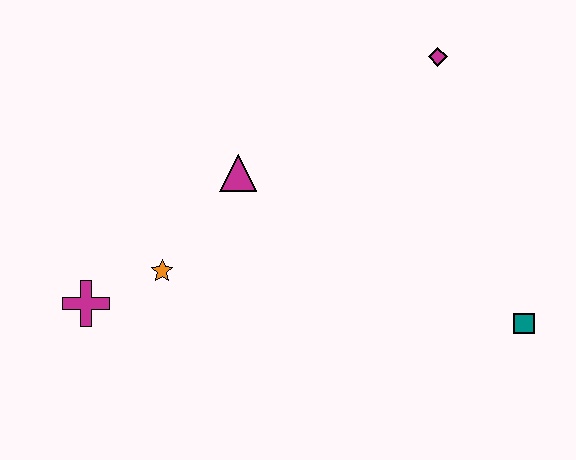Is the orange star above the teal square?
Yes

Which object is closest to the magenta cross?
The orange star is closest to the magenta cross.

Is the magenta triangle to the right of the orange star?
Yes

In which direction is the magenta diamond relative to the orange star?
The magenta diamond is to the right of the orange star.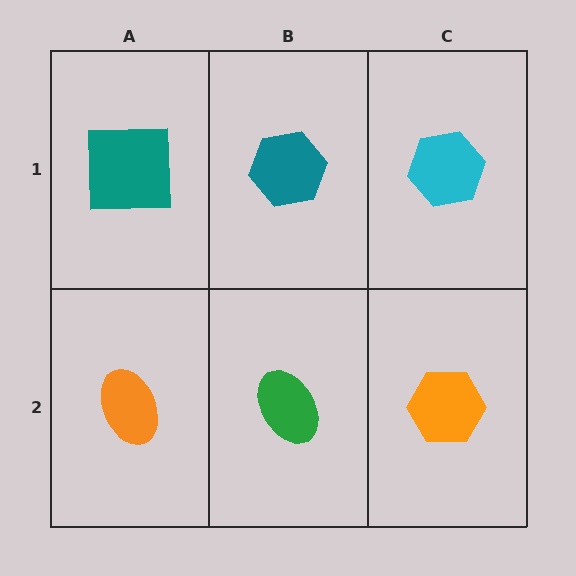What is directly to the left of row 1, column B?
A teal square.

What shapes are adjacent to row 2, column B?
A teal hexagon (row 1, column B), an orange ellipse (row 2, column A), an orange hexagon (row 2, column C).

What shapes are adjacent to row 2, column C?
A cyan hexagon (row 1, column C), a green ellipse (row 2, column B).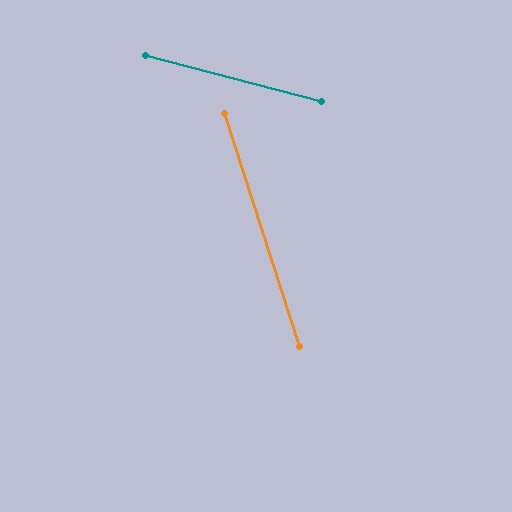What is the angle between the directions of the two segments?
Approximately 58 degrees.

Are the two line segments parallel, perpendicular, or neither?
Neither parallel nor perpendicular — they differ by about 58°.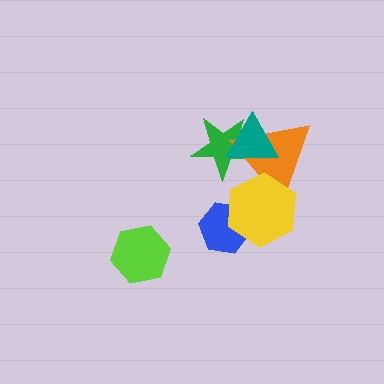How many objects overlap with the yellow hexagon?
2 objects overlap with the yellow hexagon.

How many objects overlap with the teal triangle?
2 objects overlap with the teal triangle.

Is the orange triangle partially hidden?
Yes, it is partially covered by another shape.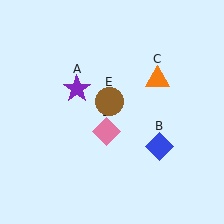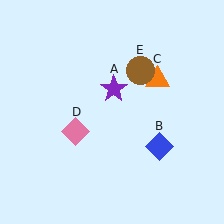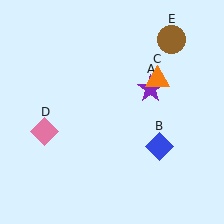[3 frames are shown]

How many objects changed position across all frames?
3 objects changed position: purple star (object A), pink diamond (object D), brown circle (object E).